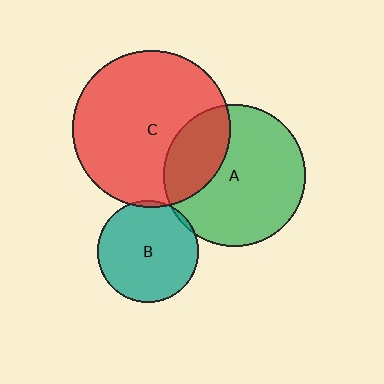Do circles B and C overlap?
Yes.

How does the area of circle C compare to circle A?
Approximately 1.2 times.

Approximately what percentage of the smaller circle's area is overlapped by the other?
Approximately 5%.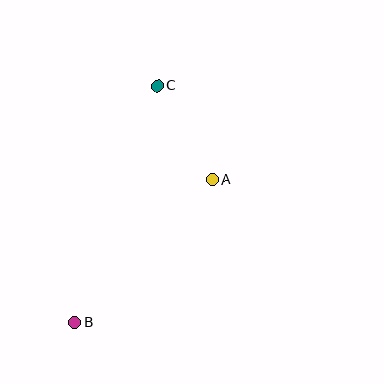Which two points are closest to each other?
Points A and C are closest to each other.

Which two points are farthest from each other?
Points B and C are farthest from each other.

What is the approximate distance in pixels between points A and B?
The distance between A and B is approximately 198 pixels.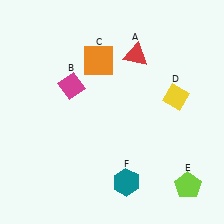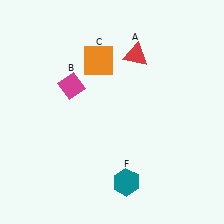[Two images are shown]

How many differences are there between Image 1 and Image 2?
There are 2 differences between the two images.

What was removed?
The lime pentagon (E), the yellow diamond (D) were removed in Image 2.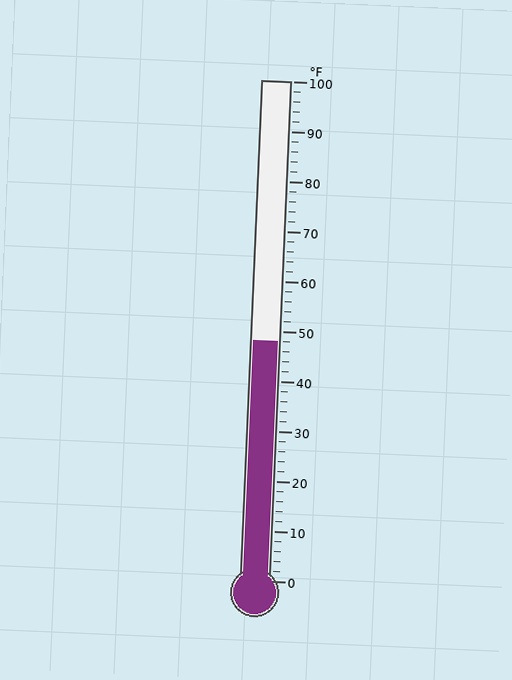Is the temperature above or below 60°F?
The temperature is below 60°F.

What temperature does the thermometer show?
The thermometer shows approximately 48°F.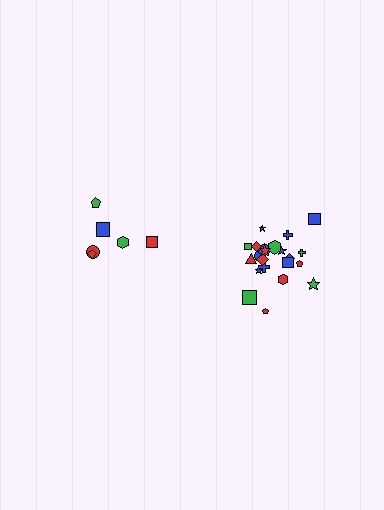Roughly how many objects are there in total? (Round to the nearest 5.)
Roughly 30 objects in total.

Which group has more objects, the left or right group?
The right group.